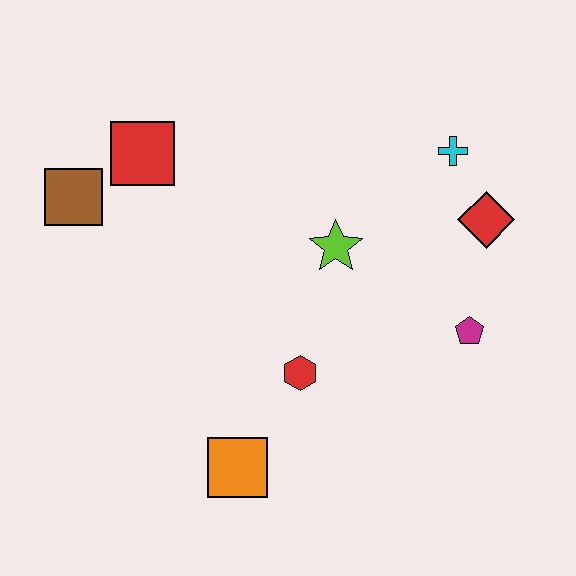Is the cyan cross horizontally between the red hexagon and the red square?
No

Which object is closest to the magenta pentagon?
The red diamond is closest to the magenta pentagon.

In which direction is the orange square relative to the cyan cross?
The orange square is below the cyan cross.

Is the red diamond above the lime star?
Yes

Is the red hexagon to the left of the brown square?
No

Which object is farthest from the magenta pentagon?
The brown square is farthest from the magenta pentagon.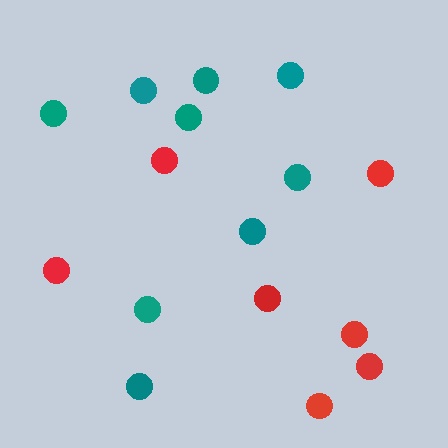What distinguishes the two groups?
There are 2 groups: one group of red circles (7) and one group of teal circles (9).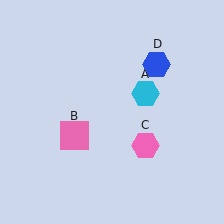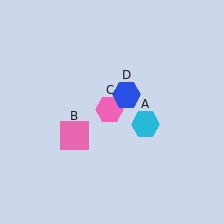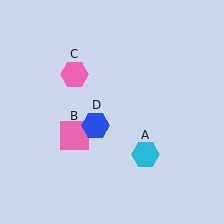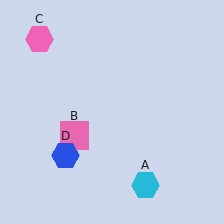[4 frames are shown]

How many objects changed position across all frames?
3 objects changed position: cyan hexagon (object A), pink hexagon (object C), blue hexagon (object D).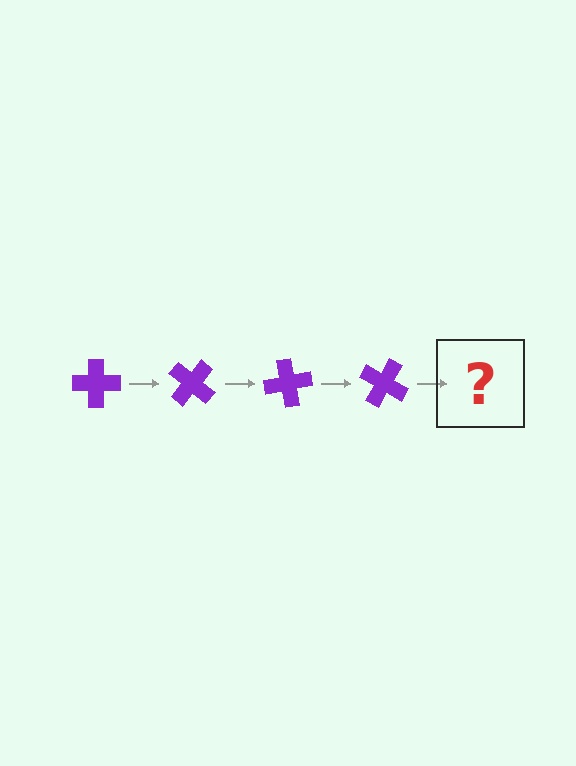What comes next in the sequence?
The next element should be a purple cross rotated 160 degrees.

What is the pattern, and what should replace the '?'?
The pattern is that the cross rotates 40 degrees each step. The '?' should be a purple cross rotated 160 degrees.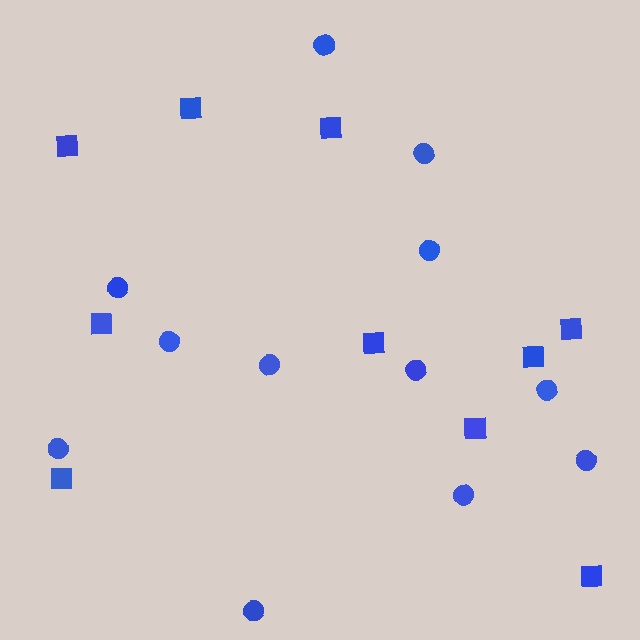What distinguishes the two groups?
There are 2 groups: one group of circles (12) and one group of squares (10).